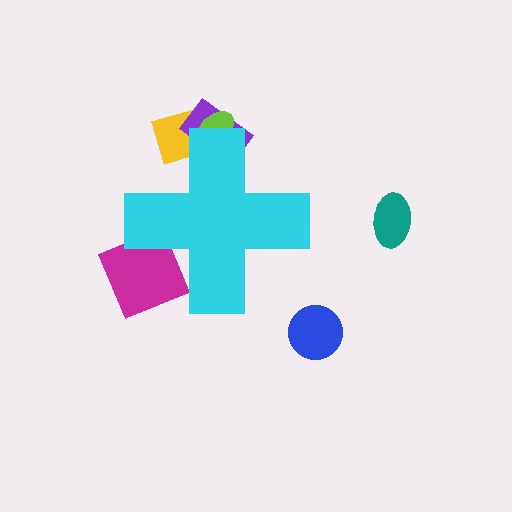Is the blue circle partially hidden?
No, the blue circle is fully visible.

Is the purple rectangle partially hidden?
Yes, the purple rectangle is partially hidden behind the cyan cross.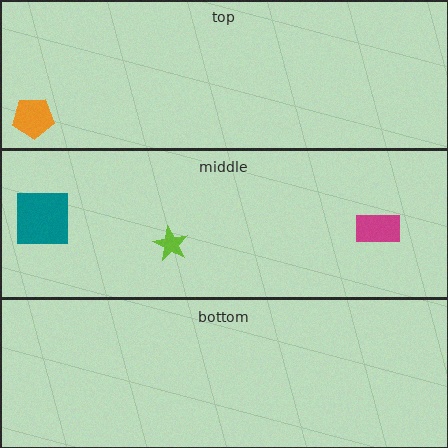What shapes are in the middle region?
The lime star, the teal square, the magenta rectangle.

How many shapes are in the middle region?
3.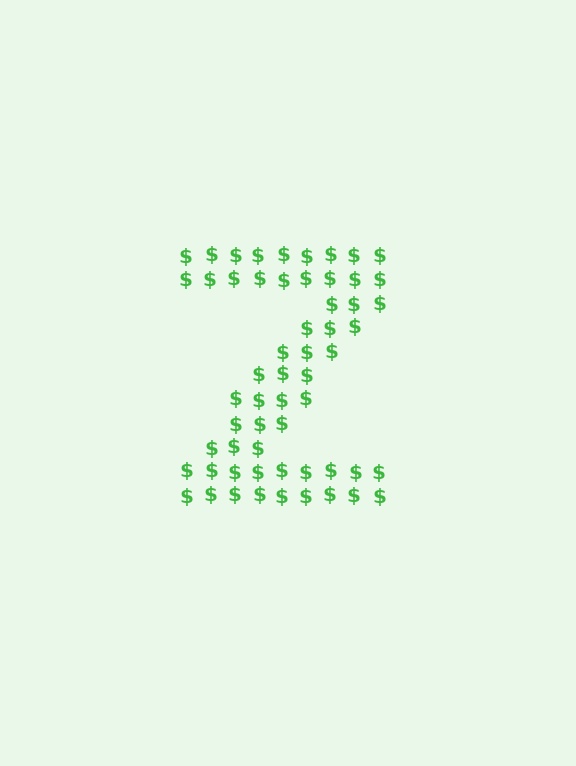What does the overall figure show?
The overall figure shows the letter Z.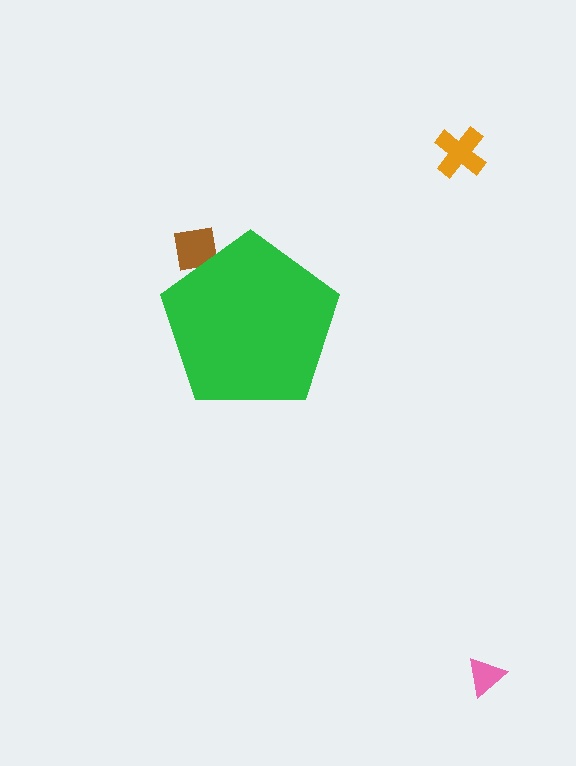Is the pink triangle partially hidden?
No, the pink triangle is fully visible.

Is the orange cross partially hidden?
No, the orange cross is fully visible.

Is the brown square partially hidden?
Yes, the brown square is partially hidden behind the green pentagon.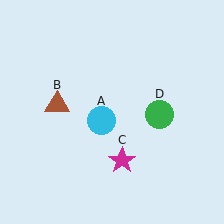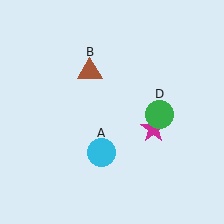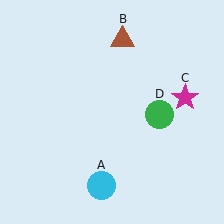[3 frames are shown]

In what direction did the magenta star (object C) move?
The magenta star (object C) moved up and to the right.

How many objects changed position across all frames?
3 objects changed position: cyan circle (object A), brown triangle (object B), magenta star (object C).